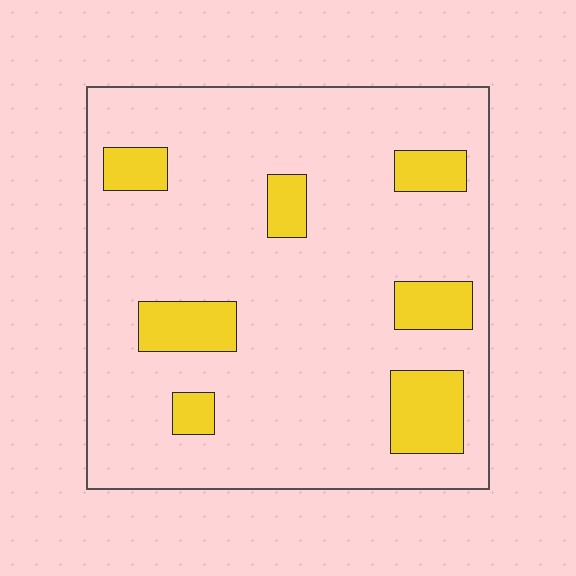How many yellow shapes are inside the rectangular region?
7.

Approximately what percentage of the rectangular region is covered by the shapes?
Approximately 15%.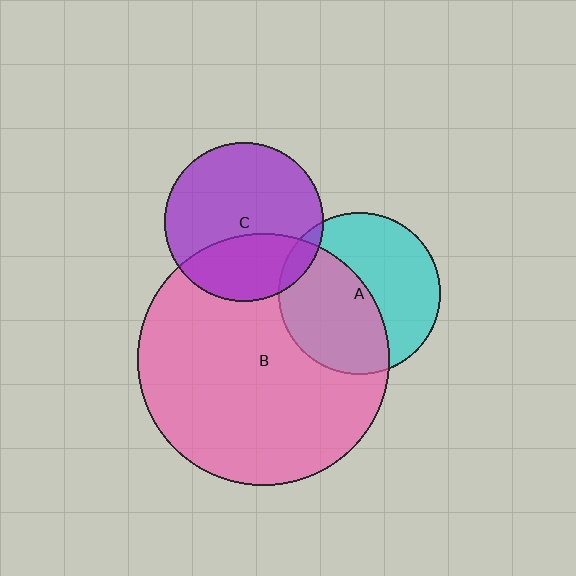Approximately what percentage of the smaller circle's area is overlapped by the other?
Approximately 50%.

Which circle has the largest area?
Circle B (pink).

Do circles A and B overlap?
Yes.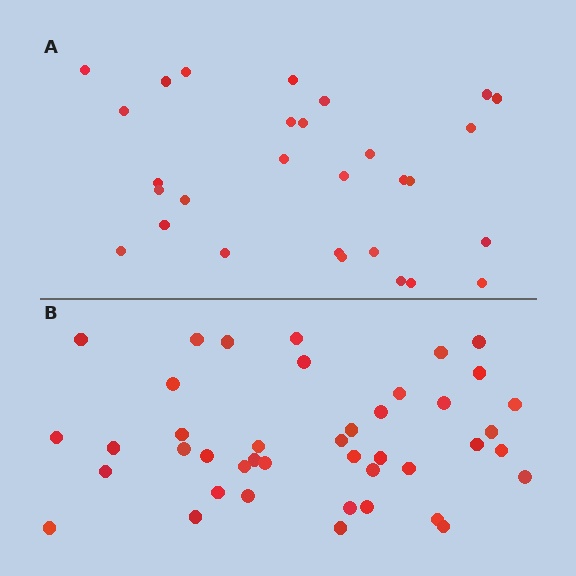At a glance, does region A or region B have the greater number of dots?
Region B (the bottom region) has more dots.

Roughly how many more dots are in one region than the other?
Region B has approximately 15 more dots than region A.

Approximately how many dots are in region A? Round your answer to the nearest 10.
About 30 dots. (The exact count is 29, which rounds to 30.)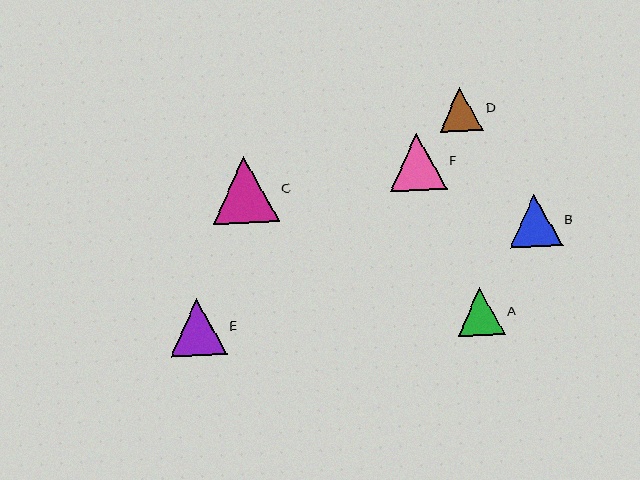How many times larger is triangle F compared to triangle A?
Triangle F is approximately 1.2 times the size of triangle A.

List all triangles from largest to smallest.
From largest to smallest: C, F, E, B, A, D.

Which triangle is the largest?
Triangle C is the largest with a size of approximately 66 pixels.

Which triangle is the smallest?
Triangle D is the smallest with a size of approximately 43 pixels.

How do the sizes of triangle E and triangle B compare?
Triangle E and triangle B are approximately the same size.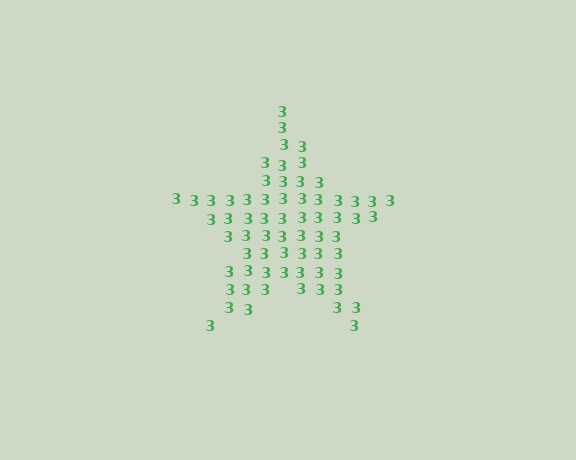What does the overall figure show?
The overall figure shows a star.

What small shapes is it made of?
It is made of small digit 3's.